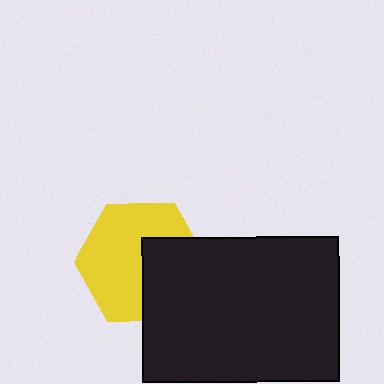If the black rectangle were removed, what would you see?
You would see the complete yellow hexagon.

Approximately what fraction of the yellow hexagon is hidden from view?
Roughly 37% of the yellow hexagon is hidden behind the black rectangle.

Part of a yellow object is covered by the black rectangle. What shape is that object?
It is a hexagon.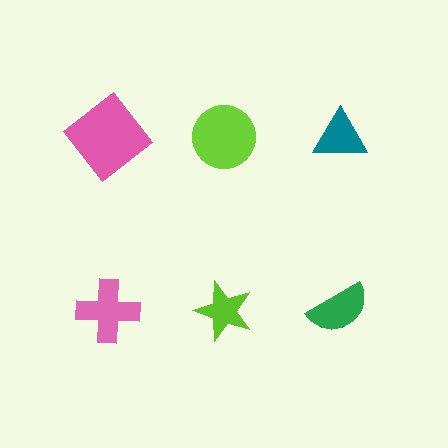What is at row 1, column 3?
A teal triangle.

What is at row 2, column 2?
A lime star.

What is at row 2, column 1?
A pink cross.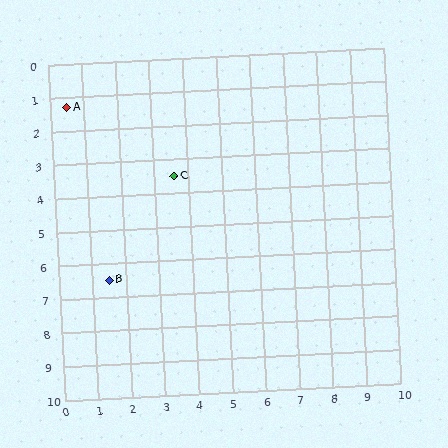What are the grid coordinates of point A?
Point A is at approximately (0.5, 1.3).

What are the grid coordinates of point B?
Point B is at approximately (1.5, 6.5).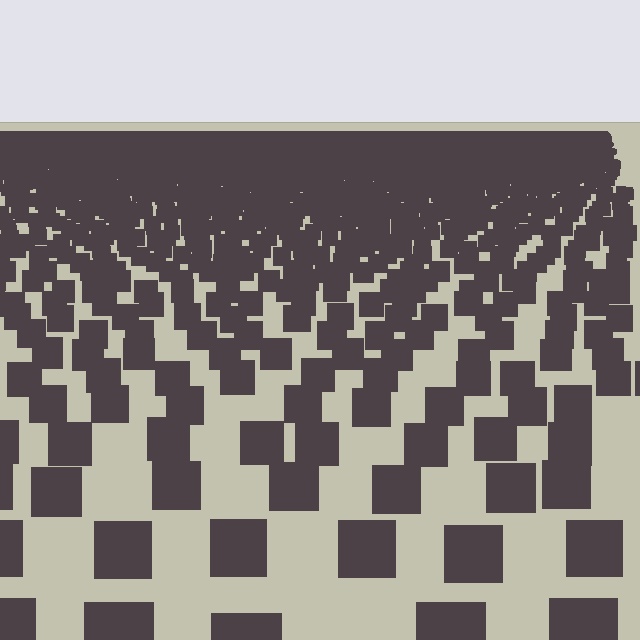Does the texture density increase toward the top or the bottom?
Density increases toward the top.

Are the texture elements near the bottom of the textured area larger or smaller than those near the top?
Larger. Near the bottom, elements are closer to the viewer and appear at a bigger on-screen size.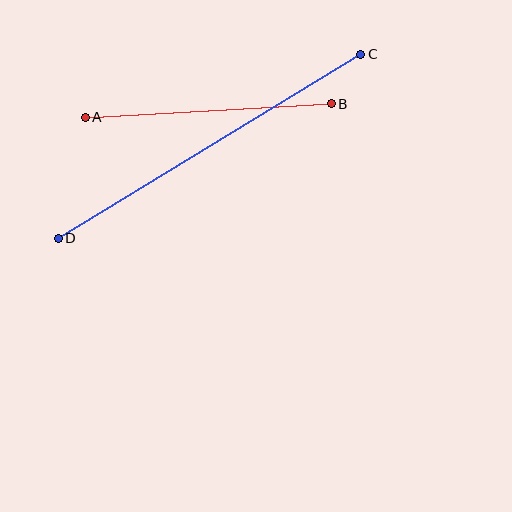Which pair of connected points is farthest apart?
Points C and D are farthest apart.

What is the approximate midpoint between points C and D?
The midpoint is at approximately (210, 146) pixels.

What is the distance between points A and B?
The distance is approximately 246 pixels.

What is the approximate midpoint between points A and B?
The midpoint is at approximately (208, 111) pixels.